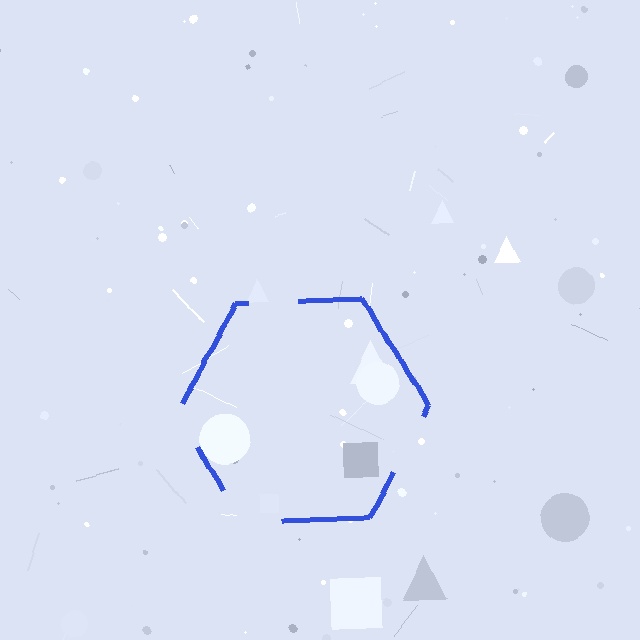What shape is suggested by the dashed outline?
The dashed outline suggests a hexagon.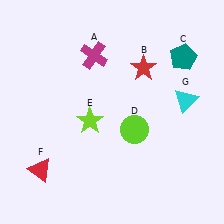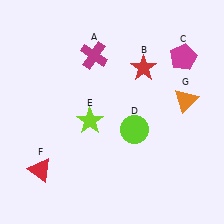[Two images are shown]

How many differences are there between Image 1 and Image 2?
There are 2 differences between the two images.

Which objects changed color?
C changed from teal to magenta. G changed from cyan to orange.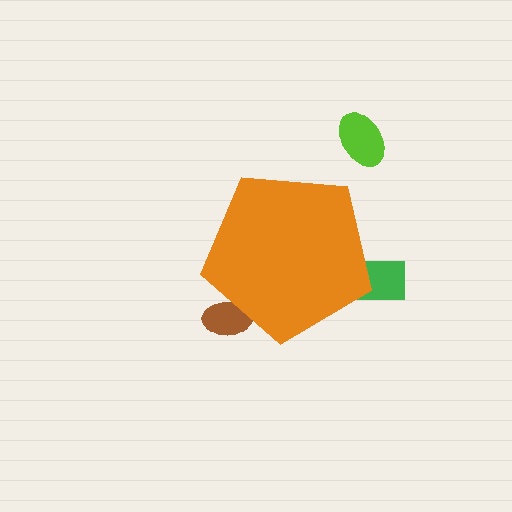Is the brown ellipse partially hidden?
Yes, the brown ellipse is partially hidden behind the orange pentagon.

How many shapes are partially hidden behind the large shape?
2 shapes are partially hidden.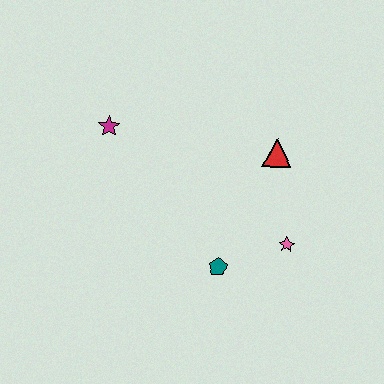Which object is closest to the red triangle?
The pink star is closest to the red triangle.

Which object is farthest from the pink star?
The magenta star is farthest from the pink star.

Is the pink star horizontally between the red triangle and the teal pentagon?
No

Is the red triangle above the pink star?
Yes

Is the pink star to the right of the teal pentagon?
Yes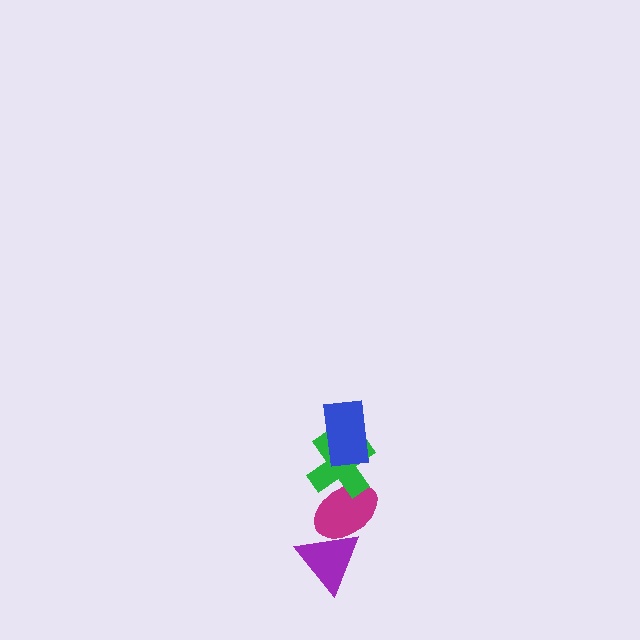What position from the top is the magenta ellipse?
The magenta ellipse is 3rd from the top.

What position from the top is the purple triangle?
The purple triangle is 4th from the top.